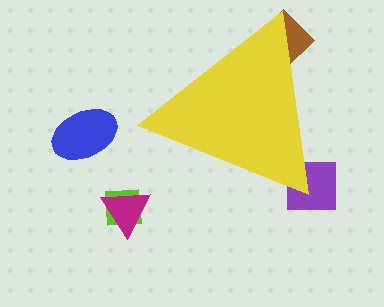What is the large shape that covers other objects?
A yellow triangle.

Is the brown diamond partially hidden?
Yes, the brown diamond is partially hidden behind the yellow triangle.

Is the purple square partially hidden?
Yes, the purple square is partially hidden behind the yellow triangle.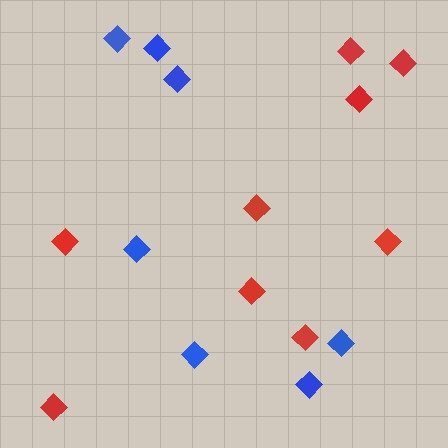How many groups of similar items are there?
There are 2 groups: one group of red diamonds (9) and one group of blue diamonds (7).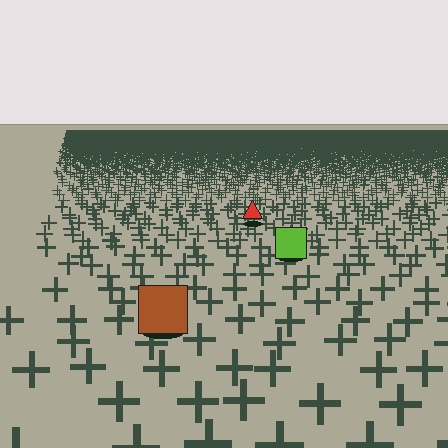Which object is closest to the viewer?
The brown square is closest. The texture marks near it are larger and more spread out.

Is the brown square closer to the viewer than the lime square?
Yes. The brown square is closer — you can tell from the texture gradient: the ground texture is coarser near it.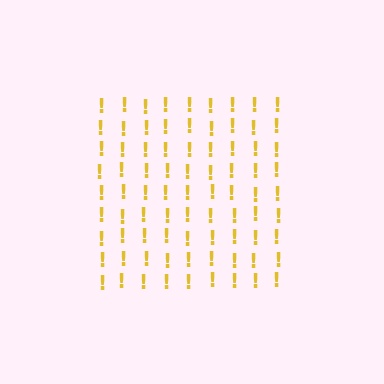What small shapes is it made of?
It is made of small exclamation marks.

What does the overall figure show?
The overall figure shows a square.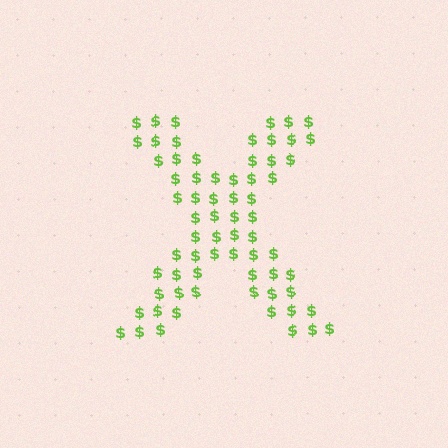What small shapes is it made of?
It is made of small dollar signs.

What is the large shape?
The large shape is the letter X.